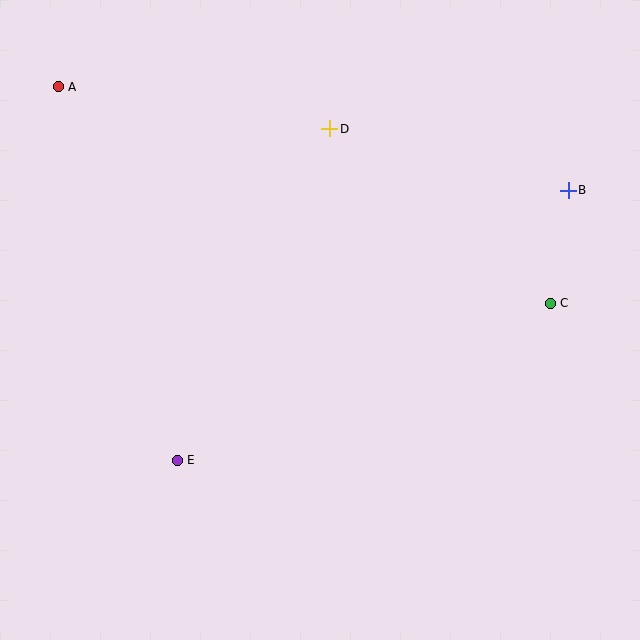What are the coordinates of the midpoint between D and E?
The midpoint between D and E is at (254, 295).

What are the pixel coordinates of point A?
Point A is at (58, 87).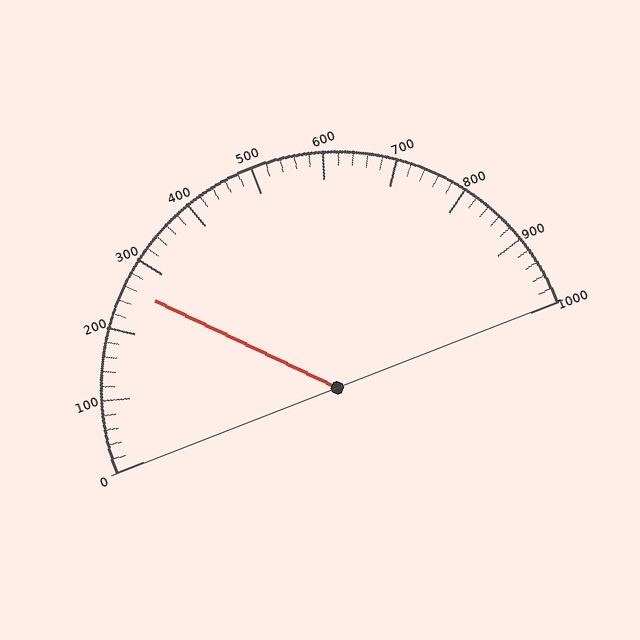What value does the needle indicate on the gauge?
The needle indicates approximately 260.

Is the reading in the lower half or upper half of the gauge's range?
The reading is in the lower half of the range (0 to 1000).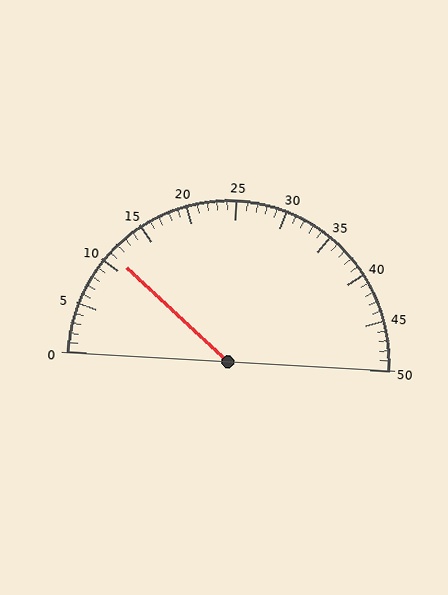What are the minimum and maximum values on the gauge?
The gauge ranges from 0 to 50.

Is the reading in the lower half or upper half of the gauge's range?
The reading is in the lower half of the range (0 to 50).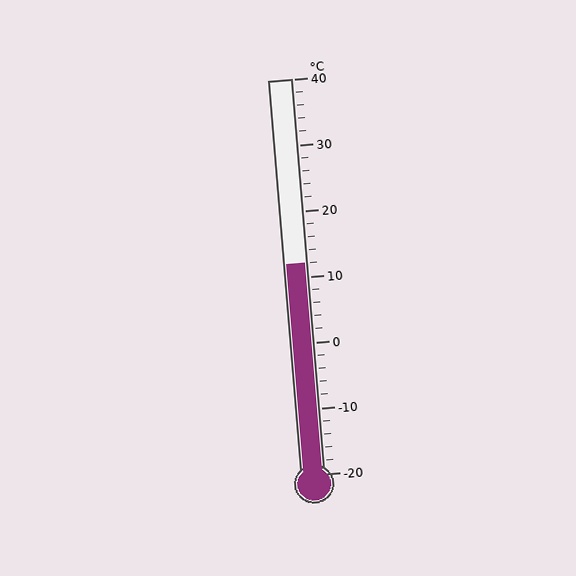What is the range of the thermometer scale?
The thermometer scale ranges from -20°C to 40°C.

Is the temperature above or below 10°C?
The temperature is above 10°C.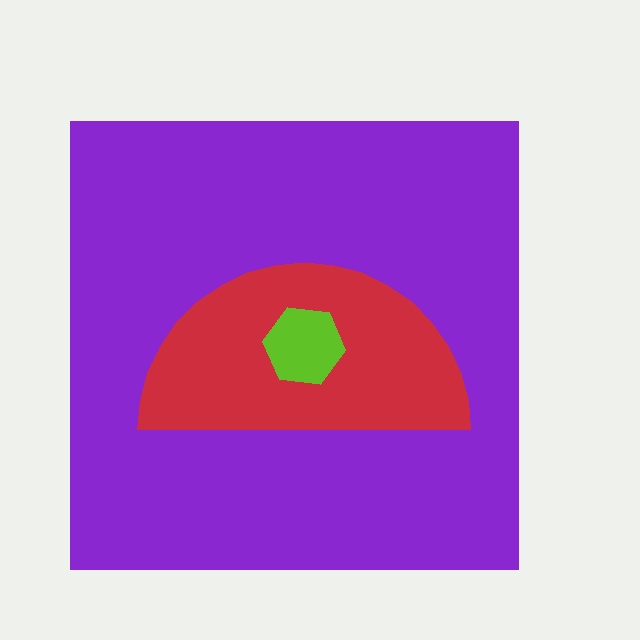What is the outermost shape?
The purple square.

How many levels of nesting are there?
3.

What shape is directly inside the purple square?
The red semicircle.